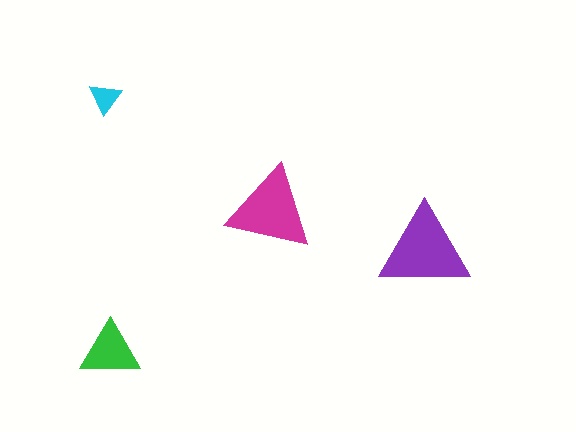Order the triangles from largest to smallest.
the purple one, the magenta one, the green one, the cyan one.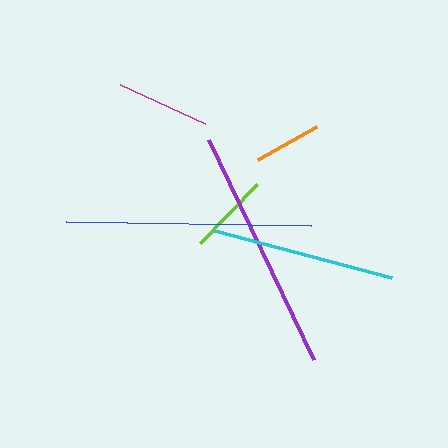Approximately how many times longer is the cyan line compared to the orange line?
The cyan line is approximately 2.7 times the length of the orange line.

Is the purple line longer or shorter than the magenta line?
The purple line is longer than the magenta line.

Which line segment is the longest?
The blue line is the longest at approximately 244 pixels.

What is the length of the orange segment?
The orange segment is approximately 68 pixels long.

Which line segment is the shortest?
The orange line is the shortest at approximately 68 pixels.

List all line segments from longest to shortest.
From longest to shortest: blue, purple, cyan, magenta, lime, orange.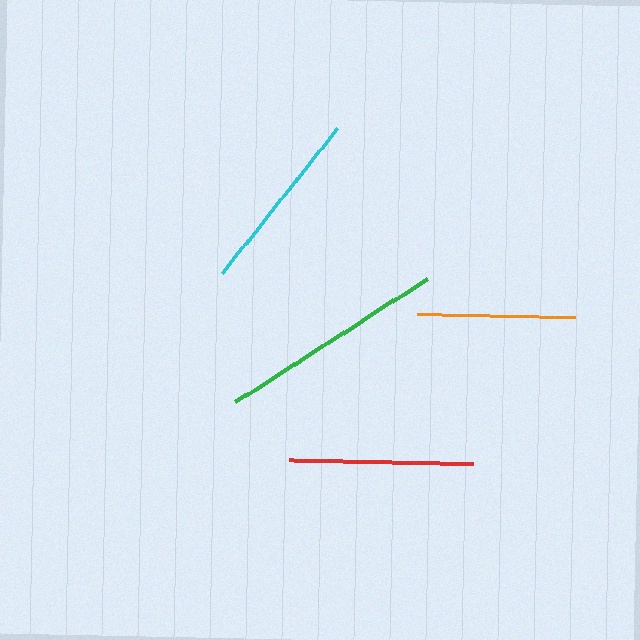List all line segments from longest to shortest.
From longest to shortest: green, cyan, red, orange.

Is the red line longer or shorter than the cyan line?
The cyan line is longer than the red line.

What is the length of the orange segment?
The orange segment is approximately 158 pixels long.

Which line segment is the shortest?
The orange line is the shortest at approximately 158 pixels.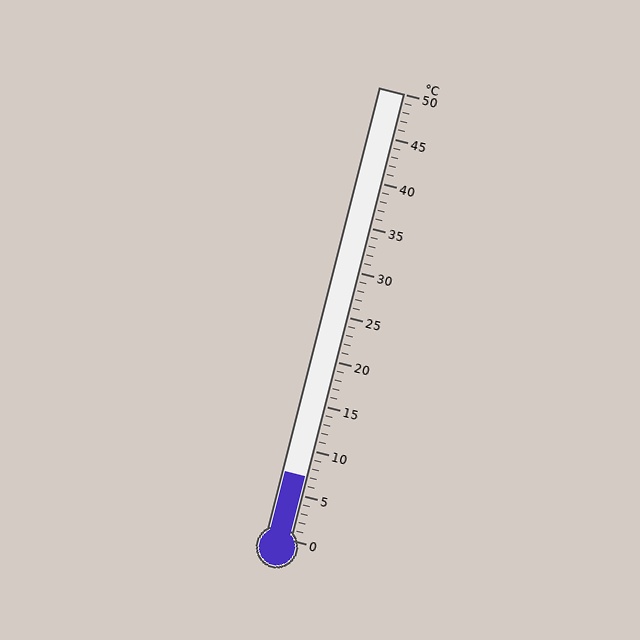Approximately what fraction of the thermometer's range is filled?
The thermometer is filled to approximately 15% of its range.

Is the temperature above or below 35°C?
The temperature is below 35°C.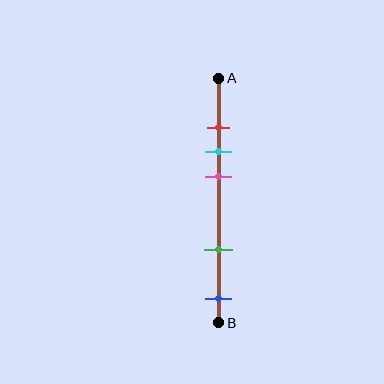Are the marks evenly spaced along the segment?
No, the marks are not evenly spaced.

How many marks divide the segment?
There are 5 marks dividing the segment.